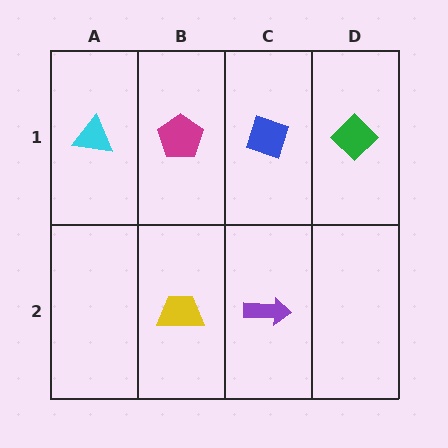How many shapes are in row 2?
2 shapes.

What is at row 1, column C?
A blue diamond.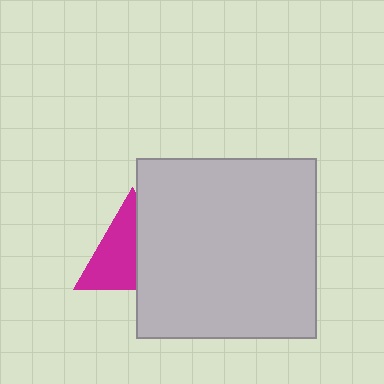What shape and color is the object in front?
The object in front is a light gray square.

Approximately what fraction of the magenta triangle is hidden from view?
Roughly 45% of the magenta triangle is hidden behind the light gray square.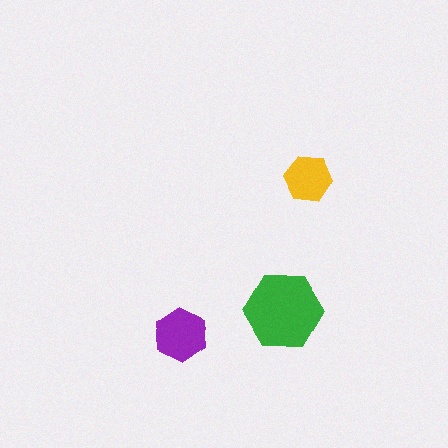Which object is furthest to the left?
The purple hexagon is leftmost.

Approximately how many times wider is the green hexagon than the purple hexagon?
About 1.5 times wider.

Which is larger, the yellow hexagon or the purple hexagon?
The purple one.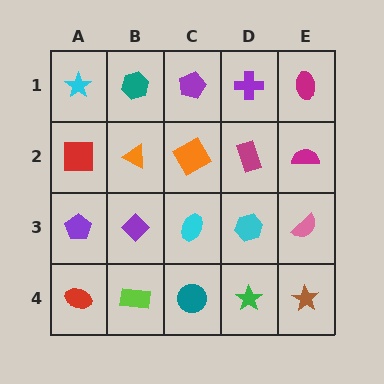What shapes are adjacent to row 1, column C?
An orange square (row 2, column C), a teal hexagon (row 1, column B), a purple cross (row 1, column D).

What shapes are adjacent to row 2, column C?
A purple pentagon (row 1, column C), a cyan ellipse (row 3, column C), an orange triangle (row 2, column B), a magenta rectangle (row 2, column D).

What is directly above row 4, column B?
A purple diamond.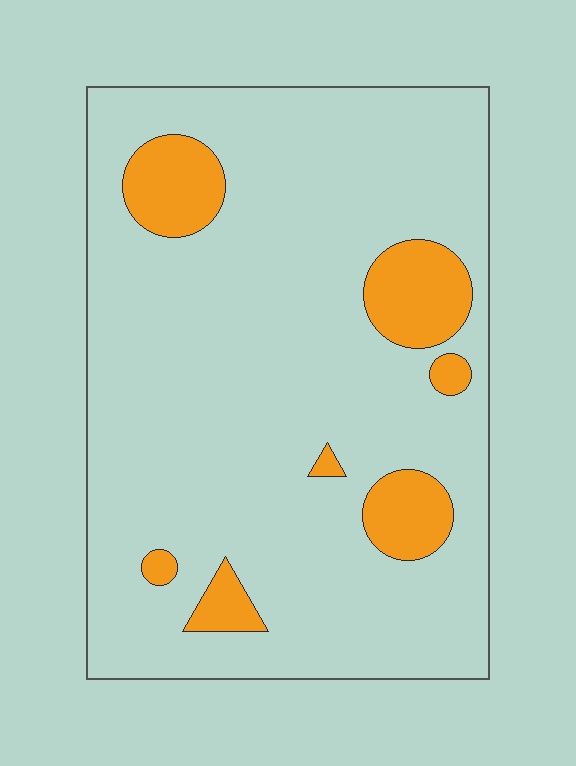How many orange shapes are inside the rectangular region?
7.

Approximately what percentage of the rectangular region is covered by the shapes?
Approximately 15%.